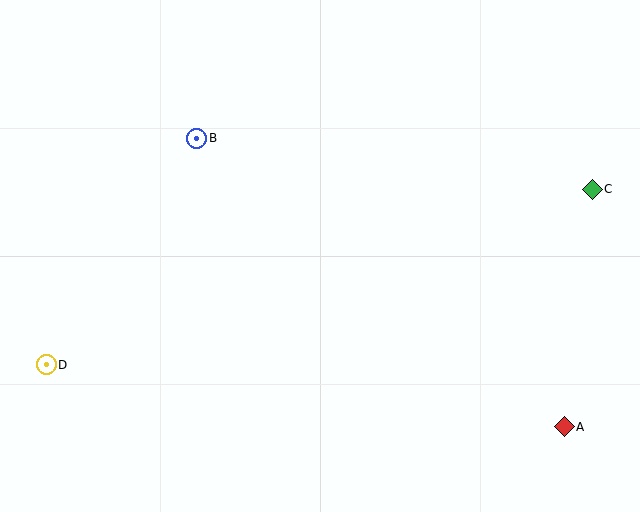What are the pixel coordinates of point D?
Point D is at (46, 365).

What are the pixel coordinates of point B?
Point B is at (197, 138).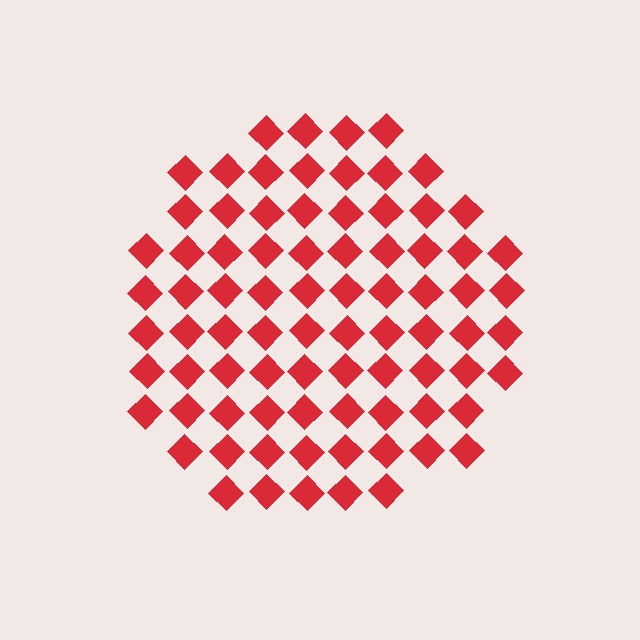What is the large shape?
The large shape is a circle.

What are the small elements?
The small elements are diamonds.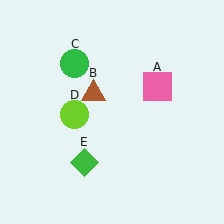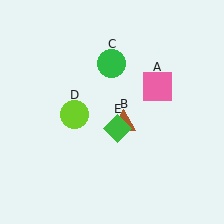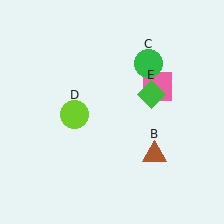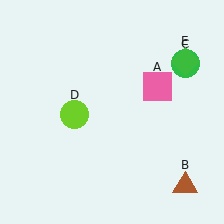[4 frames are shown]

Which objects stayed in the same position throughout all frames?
Pink square (object A) and lime circle (object D) remained stationary.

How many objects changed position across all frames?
3 objects changed position: brown triangle (object B), green circle (object C), green diamond (object E).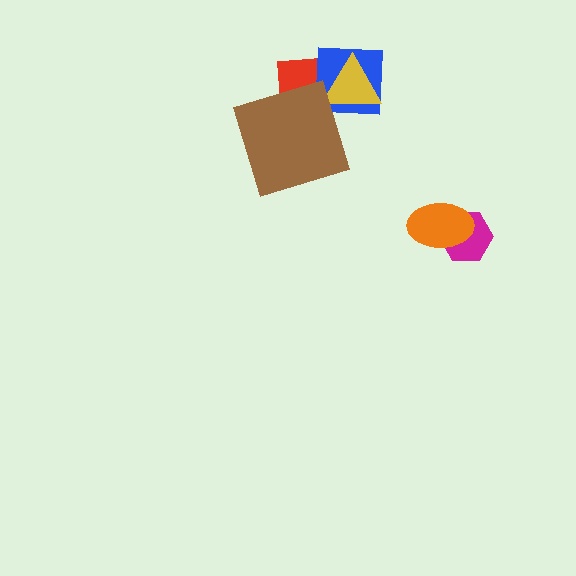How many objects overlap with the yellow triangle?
2 objects overlap with the yellow triangle.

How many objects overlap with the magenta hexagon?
1 object overlaps with the magenta hexagon.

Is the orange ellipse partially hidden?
No, no other shape covers it.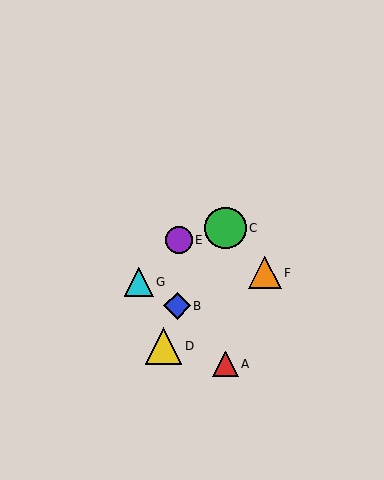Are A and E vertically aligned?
No, A is at x≈225 and E is at x≈179.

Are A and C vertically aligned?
Yes, both are at x≈225.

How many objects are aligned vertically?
2 objects (A, C) are aligned vertically.